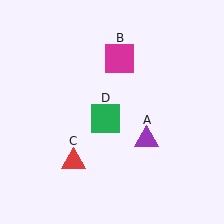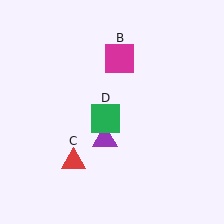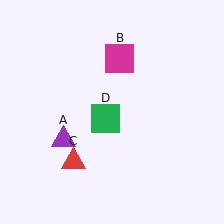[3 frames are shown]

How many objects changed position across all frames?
1 object changed position: purple triangle (object A).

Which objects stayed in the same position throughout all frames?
Magenta square (object B) and red triangle (object C) and green square (object D) remained stationary.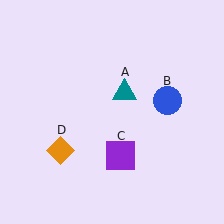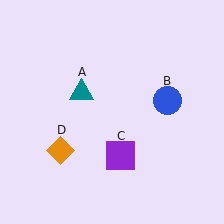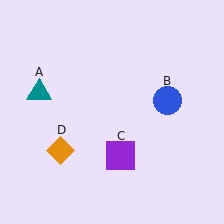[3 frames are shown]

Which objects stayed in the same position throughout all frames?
Blue circle (object B) and purple square (object C) and orange diamond (object D) remained stationary.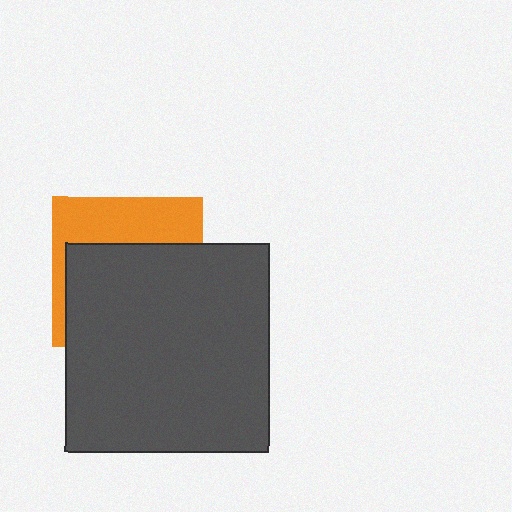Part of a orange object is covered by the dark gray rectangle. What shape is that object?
It is a square.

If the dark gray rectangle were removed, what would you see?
You would see the complete orange square.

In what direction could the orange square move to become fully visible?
The orange square could move up. That would shift it out from behind the dark gray rectangle entirely.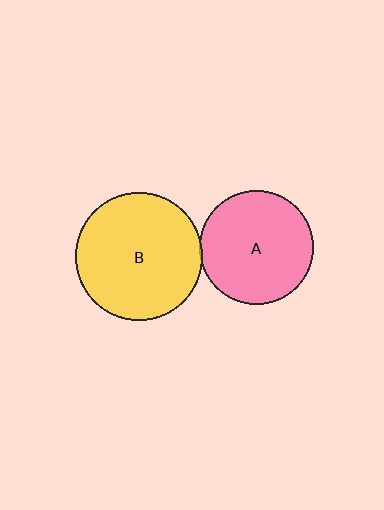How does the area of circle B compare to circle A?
Approximately 1.3 times.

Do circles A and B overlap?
Yes.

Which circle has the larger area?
Circle B (yellow).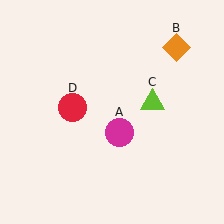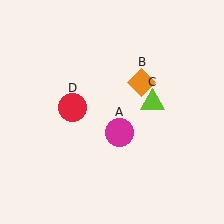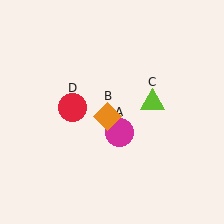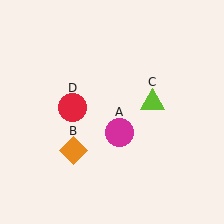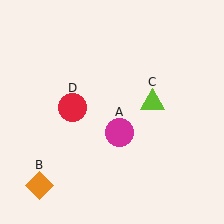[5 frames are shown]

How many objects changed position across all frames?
1 object changed position: orange diamond (object B).